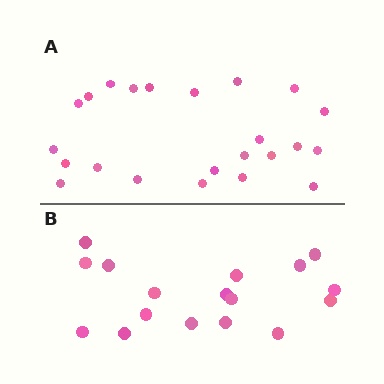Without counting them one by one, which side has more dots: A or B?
Region A (the top region) has more dots.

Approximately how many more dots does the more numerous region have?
Region A has about 6 more dots than region B.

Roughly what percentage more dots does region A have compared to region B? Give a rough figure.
About 35% more.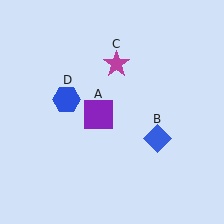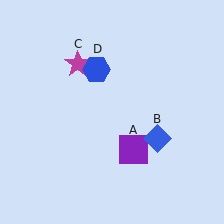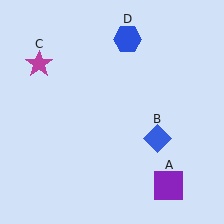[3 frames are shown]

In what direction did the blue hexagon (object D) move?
The blue hexagon (object D) moved up and to the right.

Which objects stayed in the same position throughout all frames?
Blue diamond (object B) remained stationary.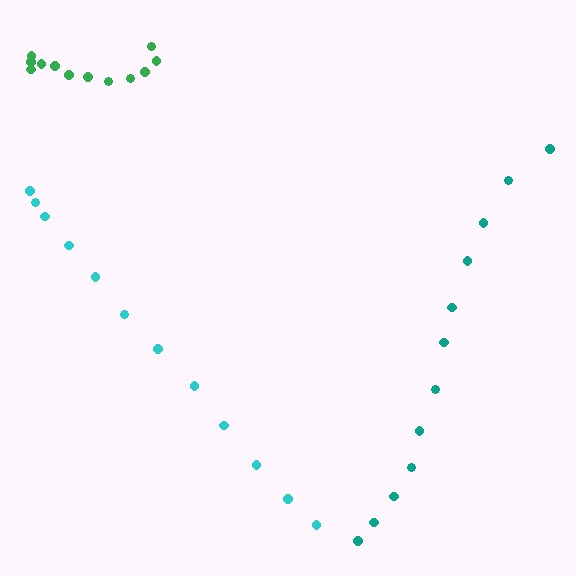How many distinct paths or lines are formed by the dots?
There are 3 distinct paths.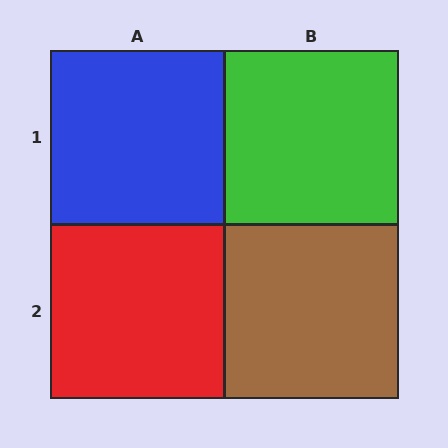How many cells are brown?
1 cell is brown.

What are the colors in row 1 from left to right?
Blue, green.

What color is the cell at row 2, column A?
Red.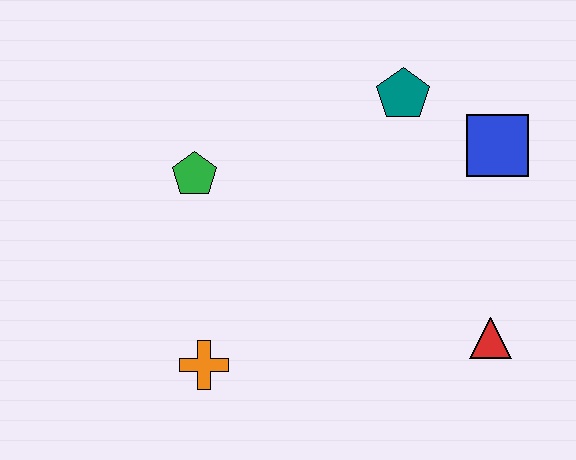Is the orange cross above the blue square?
No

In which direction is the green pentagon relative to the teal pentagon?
The green pentagon is to the left of the teal pentagon.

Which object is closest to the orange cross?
The green pentagon is closest to the orange cross.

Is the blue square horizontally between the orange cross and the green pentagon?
No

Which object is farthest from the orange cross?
The blue square is farthest from the orange cross.